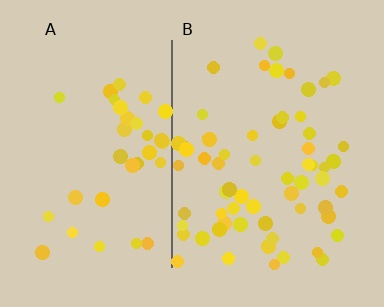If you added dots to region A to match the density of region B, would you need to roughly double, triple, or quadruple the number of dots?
Approximately double.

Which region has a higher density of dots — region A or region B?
B (the right).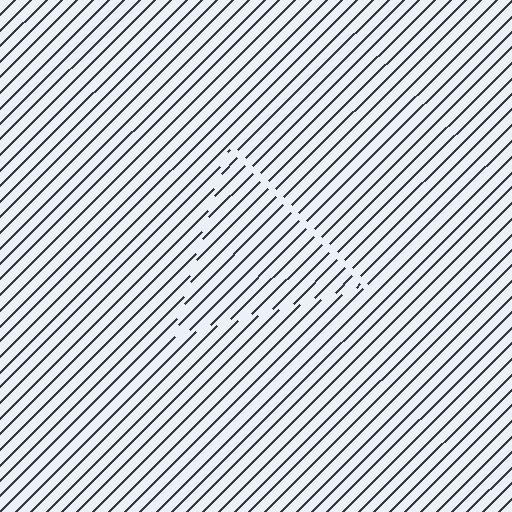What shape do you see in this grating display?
An illusory triangle. The interior of the shape contains the same grating, shifted by half a period — the contour is defined by the phase discontinuity where line-ends from the inner and outer gratings abut.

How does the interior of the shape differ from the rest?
The interior of the shape contains the same grating, shifted by half a period — the contour is defined by the phase discontinuity where line-ends from the inner and outer gratings abut.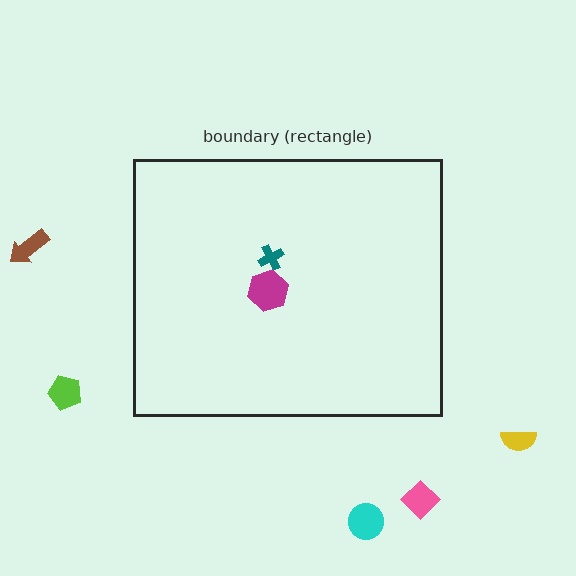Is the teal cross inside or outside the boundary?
Inside.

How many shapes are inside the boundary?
2 inside, 5 outside.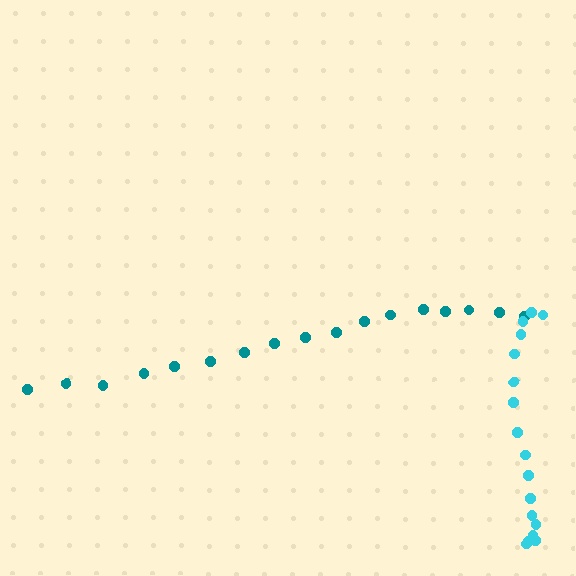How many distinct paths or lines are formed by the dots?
There are 2 distinct paths.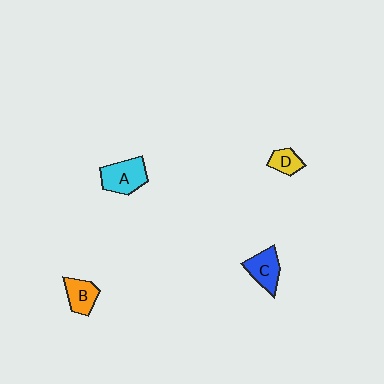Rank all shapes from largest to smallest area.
From largest to smallest: A (cyan), C (blue), B (orange), D (yellow).